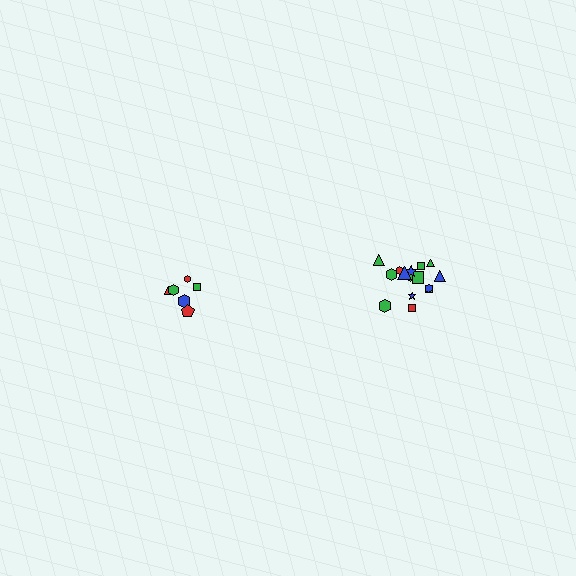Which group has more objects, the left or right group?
The right group.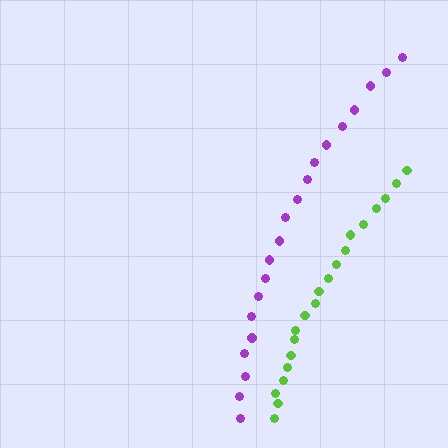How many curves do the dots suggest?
There are 2 distinct paths.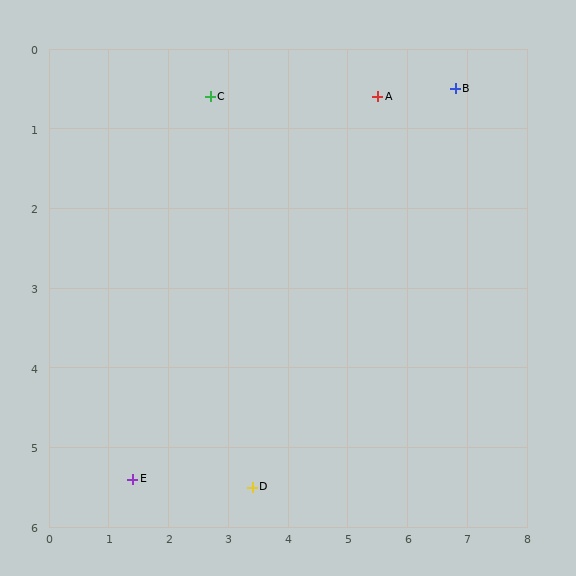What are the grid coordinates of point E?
Point E is at approximately (1.4, 5.4).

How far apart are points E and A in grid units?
Points E and A are about 6.3 grid units apart.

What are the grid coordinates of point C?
Point C is at approximately (2.7, 0.6).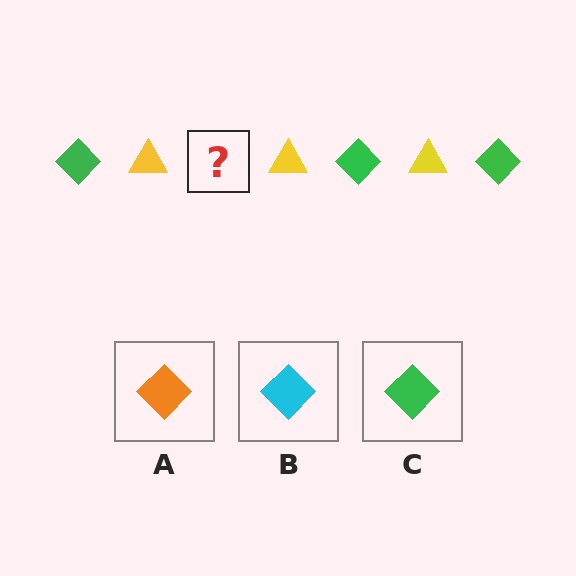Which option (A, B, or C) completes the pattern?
C.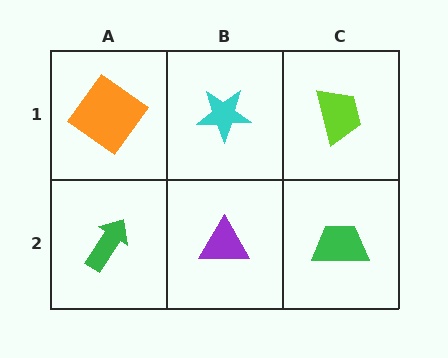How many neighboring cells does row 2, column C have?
2.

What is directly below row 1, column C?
A green trapezoid.